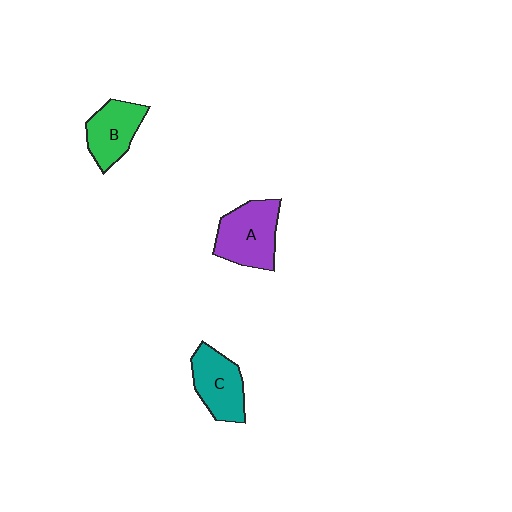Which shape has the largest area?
Shape A (purple).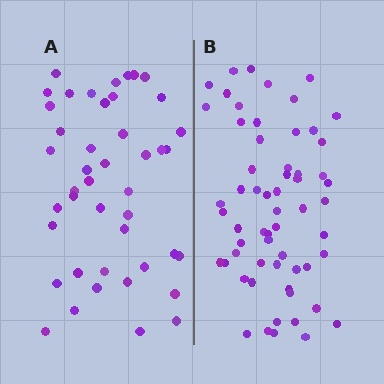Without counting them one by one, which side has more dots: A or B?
Region B (the right region) has more dots.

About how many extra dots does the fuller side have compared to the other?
Region B has approximately 15 more dots than region A.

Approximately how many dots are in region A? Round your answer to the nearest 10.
About 40 dots. (The exact count is 44, which rounds to 40.)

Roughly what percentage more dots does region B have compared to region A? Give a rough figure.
About 35% more.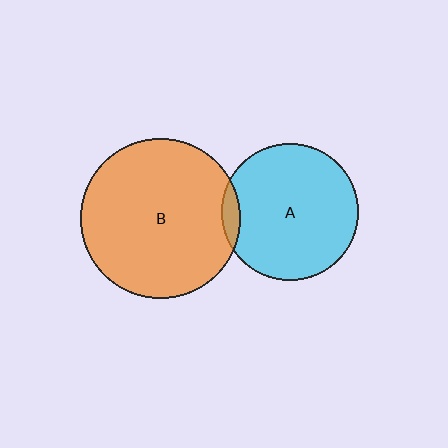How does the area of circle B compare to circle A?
Approximately 1.4 times.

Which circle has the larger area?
Circle B (orange).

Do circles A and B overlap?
Yes.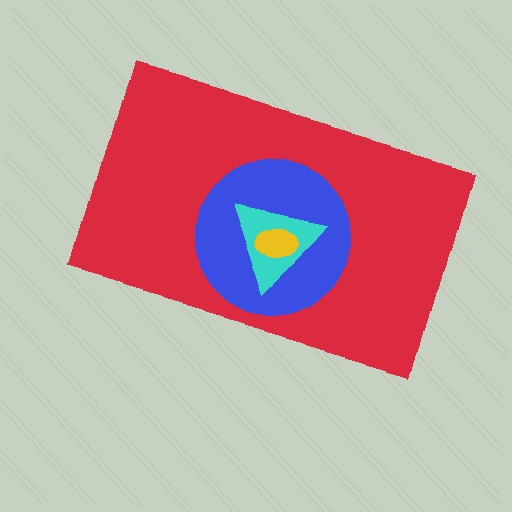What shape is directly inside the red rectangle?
The blue circle.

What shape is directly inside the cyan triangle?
The yellow ellipse.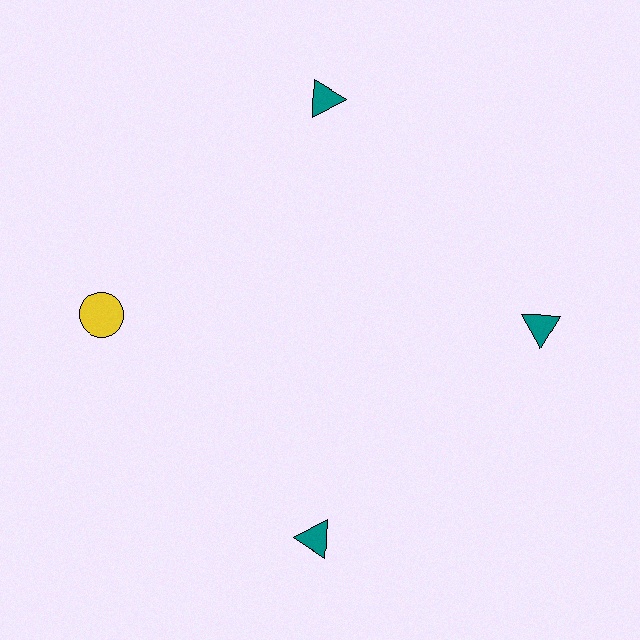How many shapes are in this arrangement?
There are 4 shapes arranged in a ring pattern.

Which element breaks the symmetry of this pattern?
The yellow circle at roughly the 9 o'clock position breaks the symmetry. All other shapes are teal triangles.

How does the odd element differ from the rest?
It differs in both color (yellow instead of teal) and shape (circle instead of triangle).